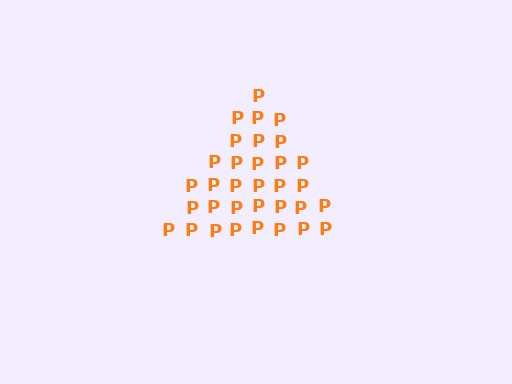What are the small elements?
The small elements are letter P's.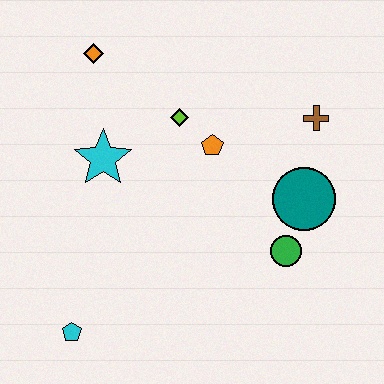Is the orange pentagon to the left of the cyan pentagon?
No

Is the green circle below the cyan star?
Yes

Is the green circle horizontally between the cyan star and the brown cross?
Yes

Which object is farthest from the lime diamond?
The cyan pentagon is farthest from the lime diamond.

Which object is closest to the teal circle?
The green circle is closest to the teal circle.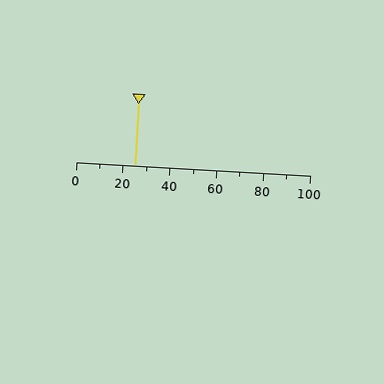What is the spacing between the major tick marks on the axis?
The major ticks are spaced 20 apart.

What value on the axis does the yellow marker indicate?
The marker indicates approximately 25.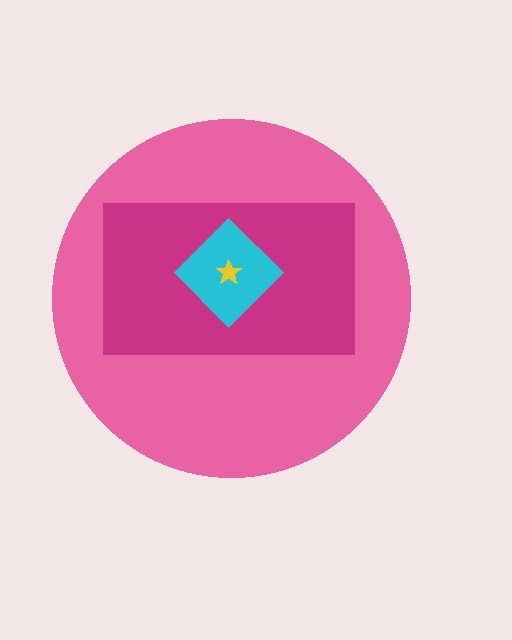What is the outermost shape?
The pink circle.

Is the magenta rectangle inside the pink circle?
Yes.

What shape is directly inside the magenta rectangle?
The cyan diamond.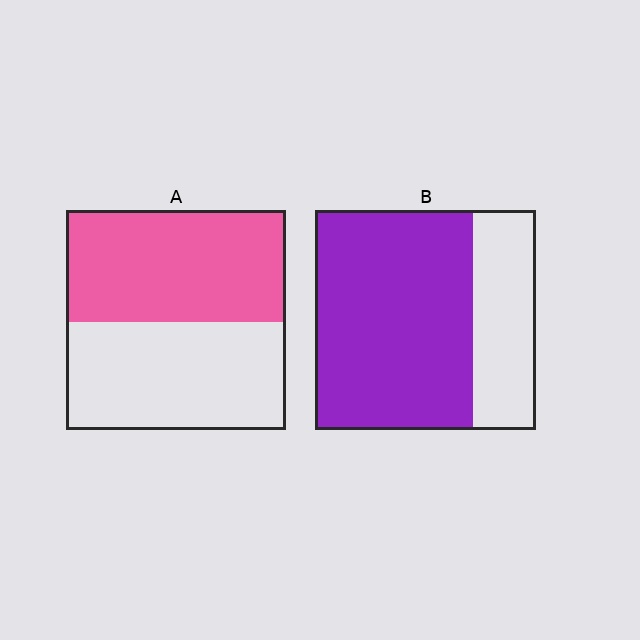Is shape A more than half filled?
Roughly half.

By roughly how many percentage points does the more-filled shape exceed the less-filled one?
By roughly 20 percentage points (B over A).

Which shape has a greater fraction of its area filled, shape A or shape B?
Shape B.